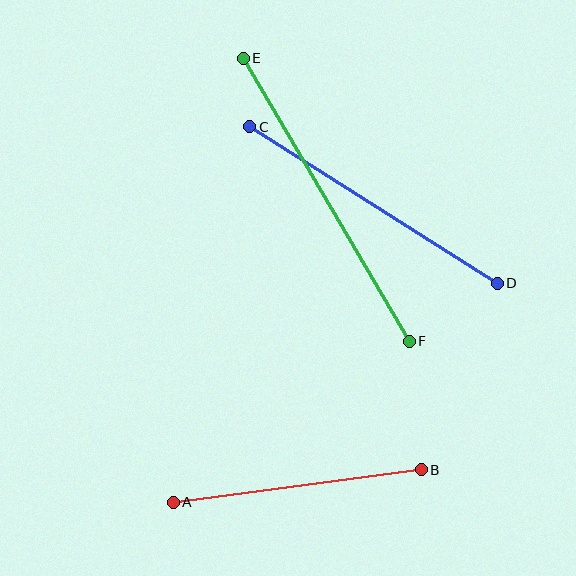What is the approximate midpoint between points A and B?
The midpoint is at approximately (297, 486) pixels.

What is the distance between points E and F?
The distance is approximately 328 pixels.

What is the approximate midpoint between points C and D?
The midpoint is at approximately (373, 205) pixels.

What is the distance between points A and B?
The distance is approximately 250 pixels.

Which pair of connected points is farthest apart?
Points E and F are farthest apart.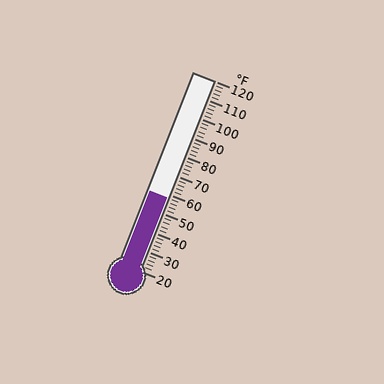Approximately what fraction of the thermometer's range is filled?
The thermometer is filled to approximately 40% of its range.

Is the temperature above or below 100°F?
The temperature is below 100°F.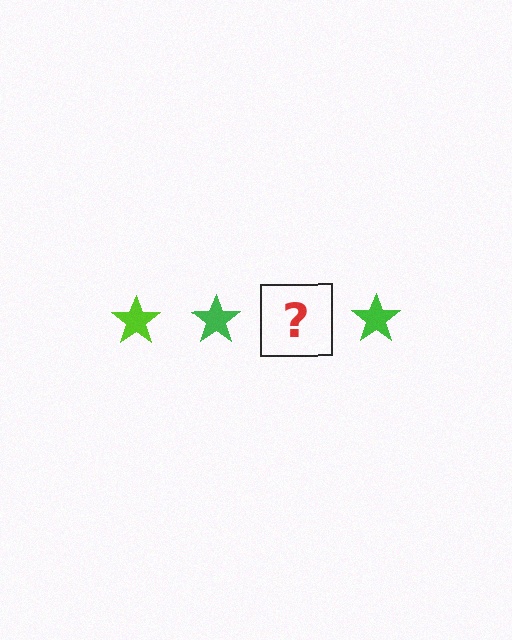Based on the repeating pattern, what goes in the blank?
The blank should be a lime star.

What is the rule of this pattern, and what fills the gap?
The rule is that the pattern cycles through lime, green stars. The gap should be filled with a lime star.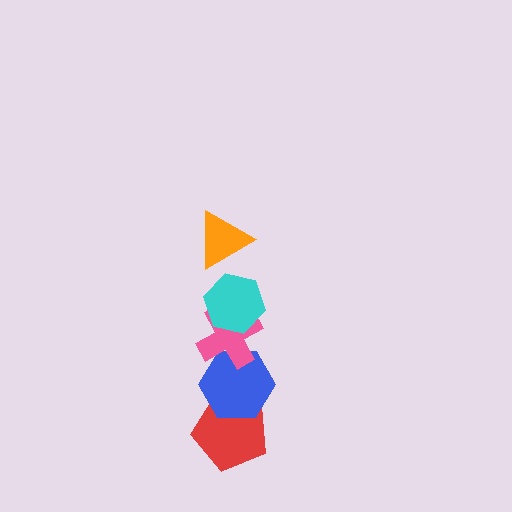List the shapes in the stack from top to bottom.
From top to bottom: the orange triangle, the cyan hexagon, the pink cross, the blue hexagon, the red pentagon.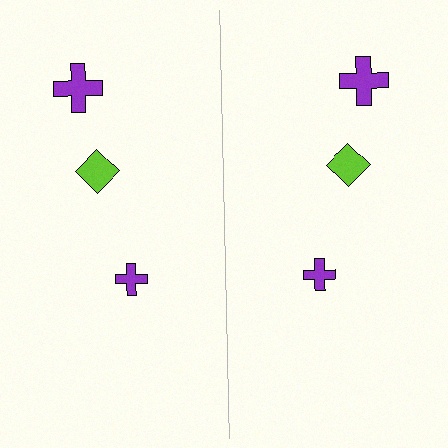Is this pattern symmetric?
Yes, this pattern has bilateral (reflection) symmetry.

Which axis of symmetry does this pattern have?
The pattern has a vertical axis of symmetry running through the center of the image.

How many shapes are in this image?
There are 6 shapes in this image.